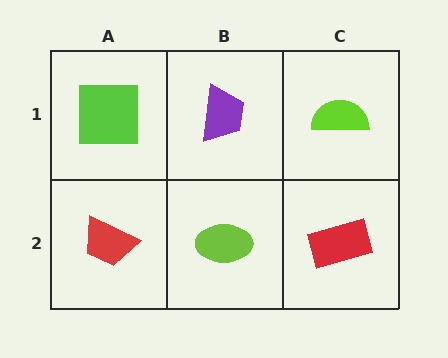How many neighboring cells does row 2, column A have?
2.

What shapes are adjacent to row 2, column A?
A lime square (row 1, column A), a lime ellipse (row 2, column B).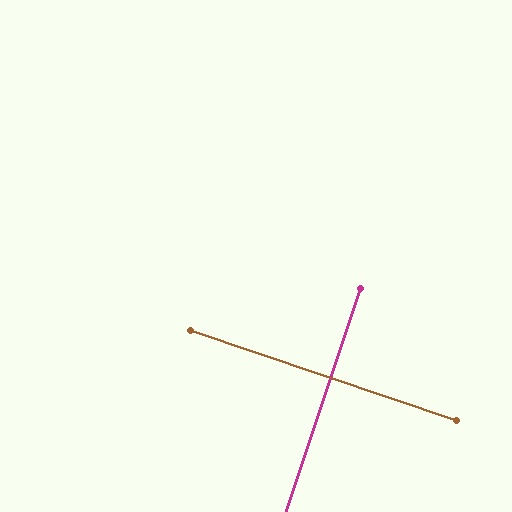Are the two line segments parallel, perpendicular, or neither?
Perpendicular — they meet at approximately 90°.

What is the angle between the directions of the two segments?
Approximately 90 degrees.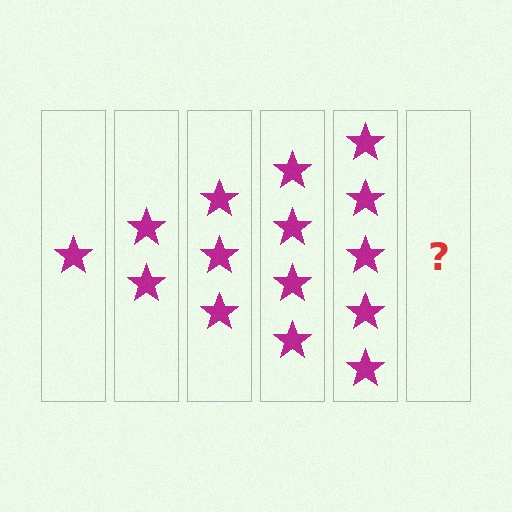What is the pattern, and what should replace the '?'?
The pattern is that each step adds one more star. The '?' should be 6 stars.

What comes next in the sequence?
The next element should be 6 stars.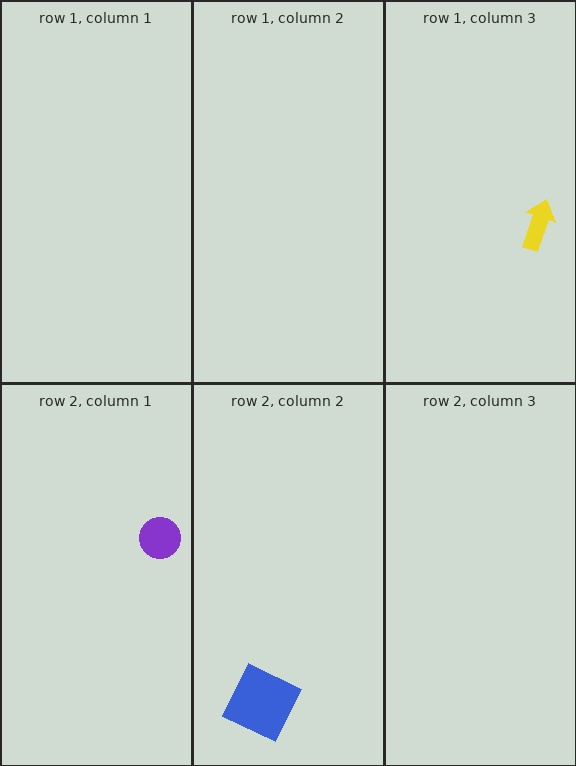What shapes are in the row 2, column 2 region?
The blue square.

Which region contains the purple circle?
The row 2, column 1 region.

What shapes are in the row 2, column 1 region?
The purple circle.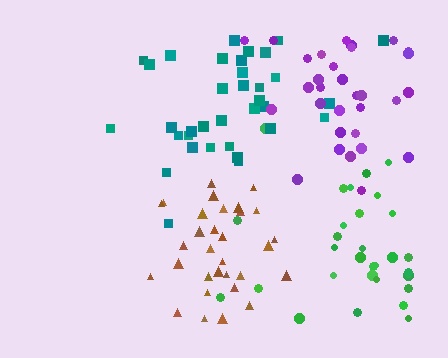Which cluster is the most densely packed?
Brown.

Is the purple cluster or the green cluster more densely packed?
Green.